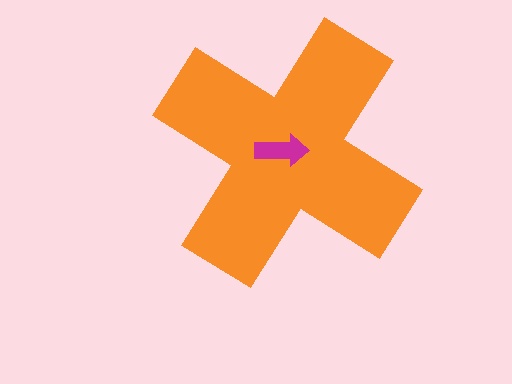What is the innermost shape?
The magenta arrow.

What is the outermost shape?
The orange cross.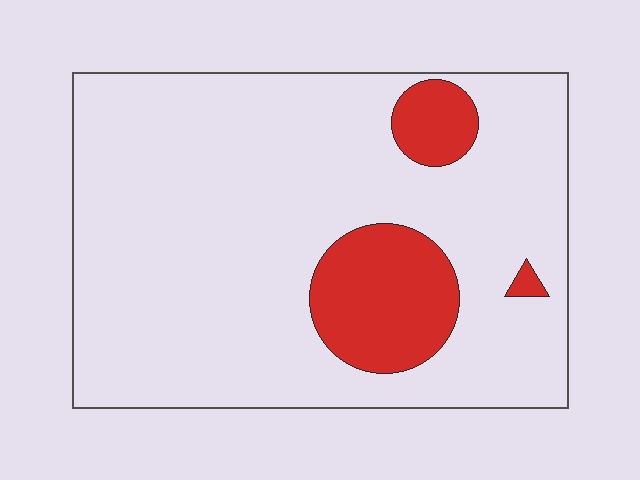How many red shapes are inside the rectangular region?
3.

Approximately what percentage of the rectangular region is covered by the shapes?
Approximately 15%.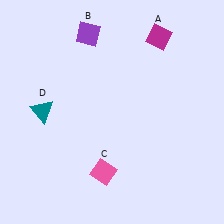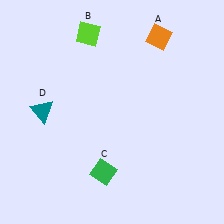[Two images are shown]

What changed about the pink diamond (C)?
In Image 1, C is pink. In Image 2, it changed to green.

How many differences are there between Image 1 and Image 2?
There are 3 differences between the two images.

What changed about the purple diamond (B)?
In Image 1, B is purple. In Image 2, it changed to lime.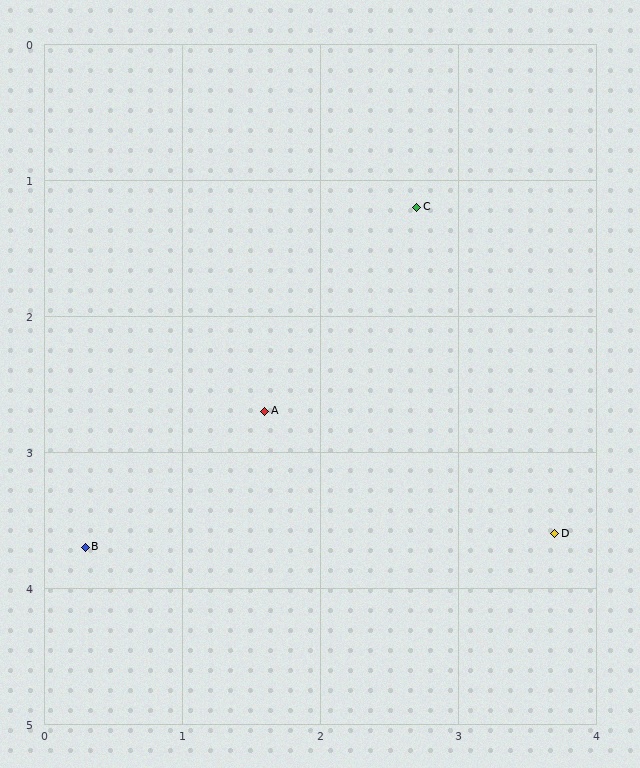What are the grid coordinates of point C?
Point C is at approximately (2.7, 1.2).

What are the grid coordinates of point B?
Point B is at approximately (0.3, 3.7).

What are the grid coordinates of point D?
Point D is at approximately (3.7, 3.6).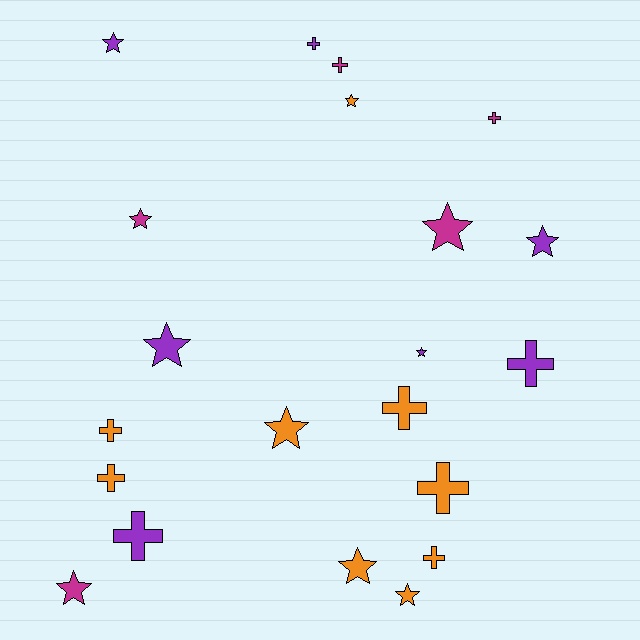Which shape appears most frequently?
Star, with 11 objects.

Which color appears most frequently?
Orange, with 9 objects.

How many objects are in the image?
There are 21 objects.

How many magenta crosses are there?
There are 2 magenta crosses.